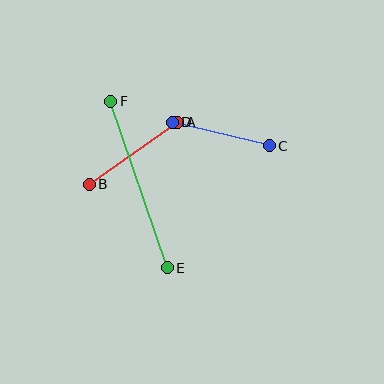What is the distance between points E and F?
The distance is approximately 176 pixels.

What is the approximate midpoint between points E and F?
The midpoint is at approximately (139, 184) pixels.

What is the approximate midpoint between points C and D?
The midpoint is at approximately (221, 134) pixels.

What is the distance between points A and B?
The distance is approximately 108 pixels.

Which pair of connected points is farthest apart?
Points E and F are farthest apart.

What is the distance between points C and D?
The distance is approximately 100 pixels.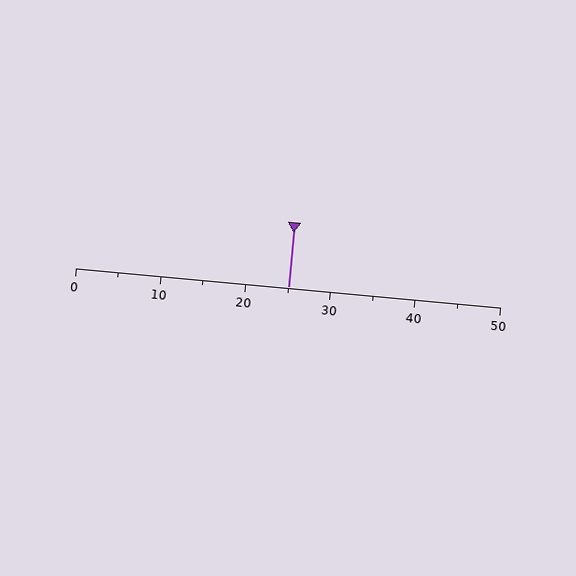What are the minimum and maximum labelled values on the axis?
The axis runs from 0 to 50.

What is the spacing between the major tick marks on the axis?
The major ticks are spaced 10 apart.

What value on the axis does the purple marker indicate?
The marker indicates approximately 25.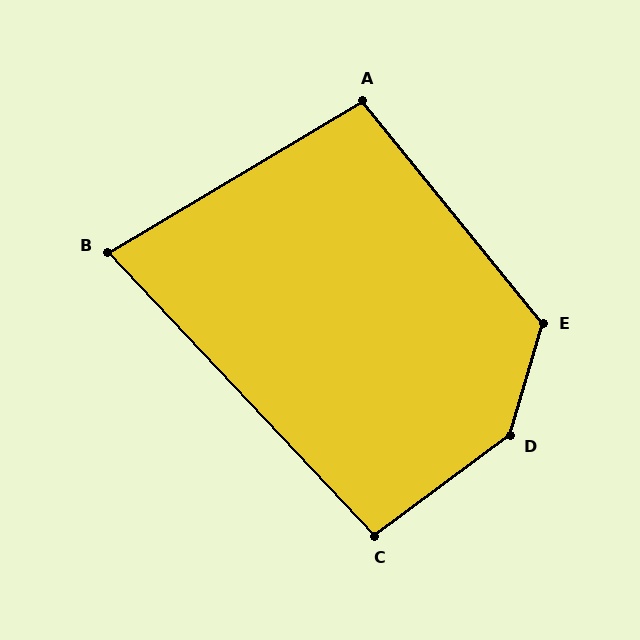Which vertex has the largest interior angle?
D, at approximately 143 degrees.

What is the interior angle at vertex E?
Approximately 125 degrees (obtuse).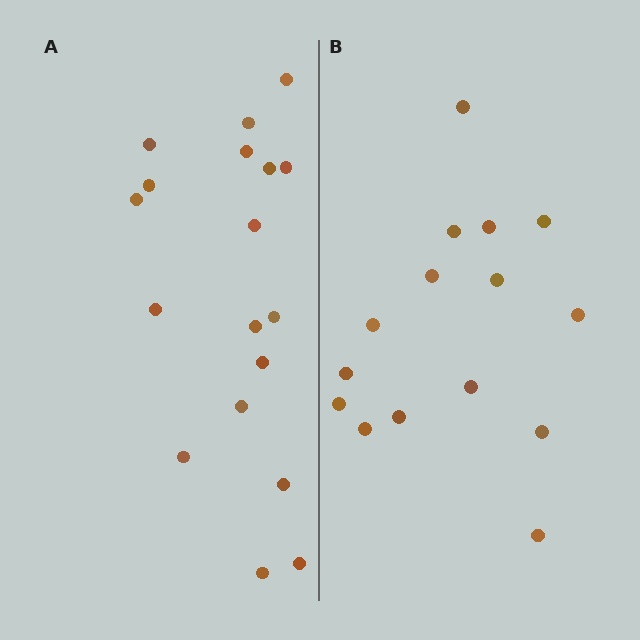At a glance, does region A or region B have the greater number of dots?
Region A (the left region) has more dots.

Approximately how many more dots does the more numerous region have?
Region A has just a few more — roughly 2 or 3 more dots than region B.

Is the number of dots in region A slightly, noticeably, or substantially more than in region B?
Region A has only slightly more — the two regions are fairly close. The ratio is roughly 1.2 to 1.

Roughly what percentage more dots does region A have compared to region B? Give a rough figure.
About 20% more.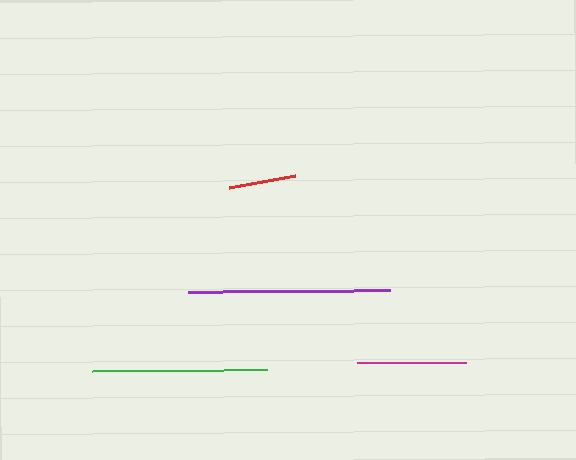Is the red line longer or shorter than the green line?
The green line is longer than the red line.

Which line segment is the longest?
The purple line is the longest at approximately 202 pixels.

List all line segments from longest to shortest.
From longest to shortest: purple, green, magenta, red.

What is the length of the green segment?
The green segment is approximately 175 pixels long.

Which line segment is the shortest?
The red line is the shortest at approximately 67 pixels.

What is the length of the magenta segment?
The magenta segment is approximately 109 pixels long.